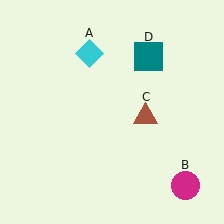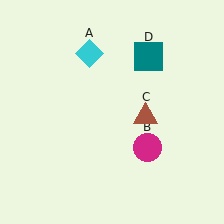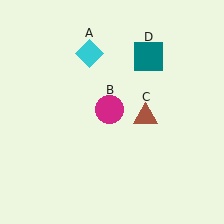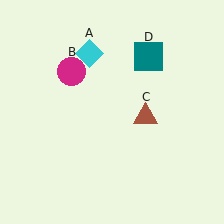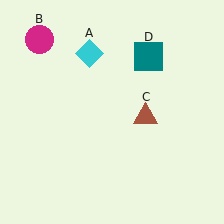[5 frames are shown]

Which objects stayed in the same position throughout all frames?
Cyan diamond (object A) and brown triangle (object C) and teal square (object D) remained stationary.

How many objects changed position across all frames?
1 object changed position: magenta circle (object B).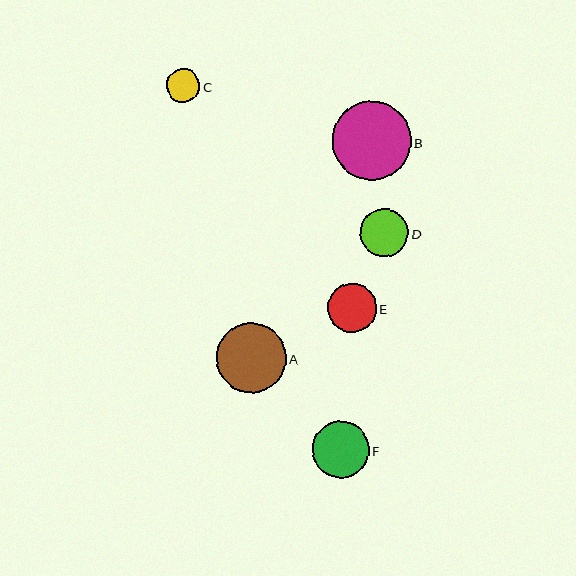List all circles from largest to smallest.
From largest to smallest: B, A, F, E, D, C.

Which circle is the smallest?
Circle C is the smallest with a size of approximately 33 pixels.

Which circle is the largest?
Circle B is the largest with a size of approximately 79 pixels.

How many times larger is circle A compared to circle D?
Circle A is approximately 1.4 times the size of circle D.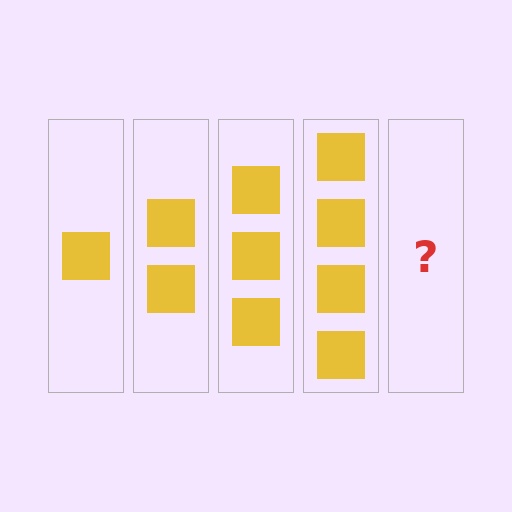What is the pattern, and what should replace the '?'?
The pattern is that each step adds one more square. The '?' should be 5 squares.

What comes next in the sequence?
The next element should be 5 squares.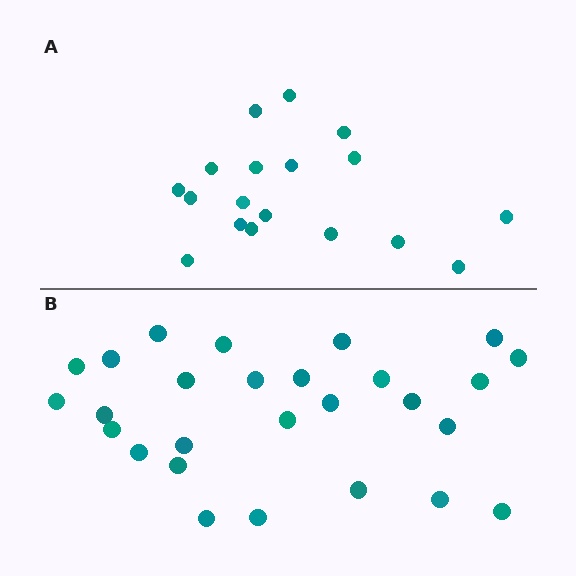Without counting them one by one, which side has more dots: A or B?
Region B (the bottom region) has more dots.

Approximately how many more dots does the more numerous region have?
Region B has roughly 8 or so more dots than region A.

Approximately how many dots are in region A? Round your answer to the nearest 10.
About 20 dots. (The exact count is 18, which rounds to 20.)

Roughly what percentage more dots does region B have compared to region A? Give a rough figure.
About 50% more.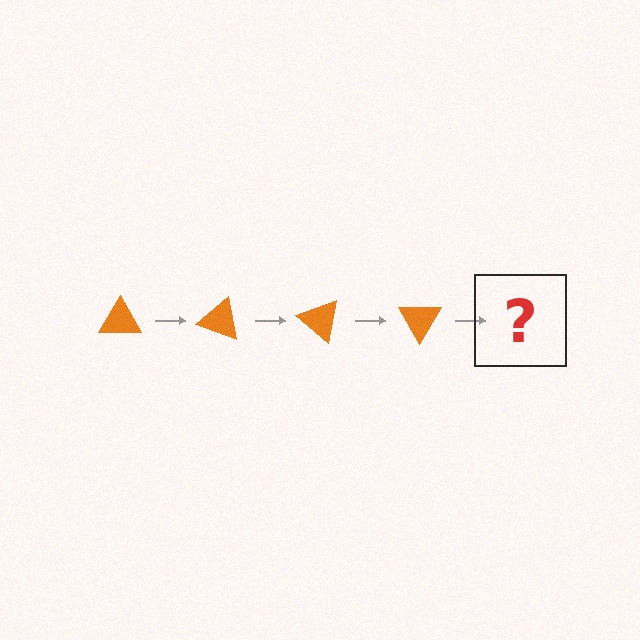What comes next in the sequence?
The next element should be an orange triangle rotated 80 degrees.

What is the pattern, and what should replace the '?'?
The pattern is that the triangle rotates 20 degrees each step. The '?' should be an orange triangle rotated 80 degrees.